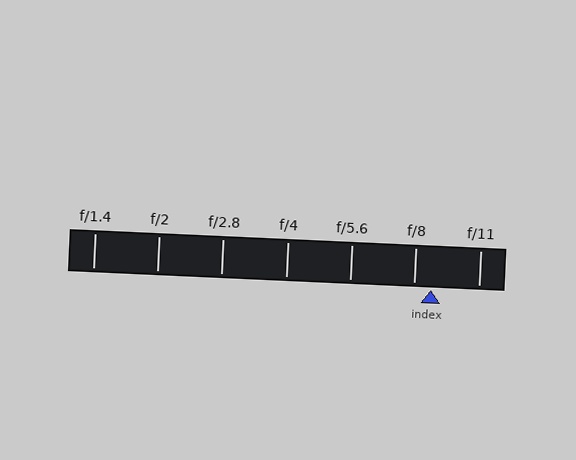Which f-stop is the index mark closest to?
The index mark is closest to f/8.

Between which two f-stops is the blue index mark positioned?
The index mark is between f/8 and f/11.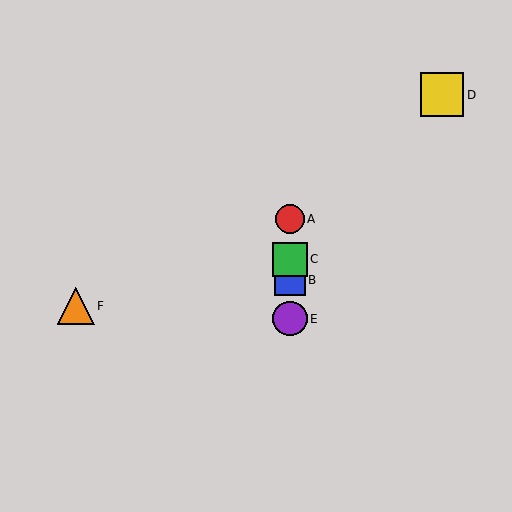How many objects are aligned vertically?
4 objects (A, B, C, E) are aligned vertically.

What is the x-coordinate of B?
Object B is at x≈290.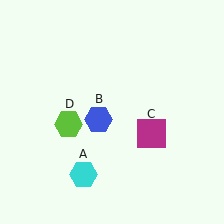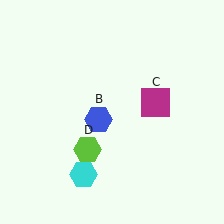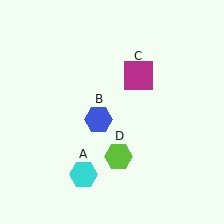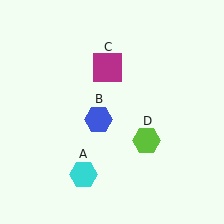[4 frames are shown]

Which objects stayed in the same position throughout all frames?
Cyan hexagon (object A) and blue hexagon (object B) remained stationary.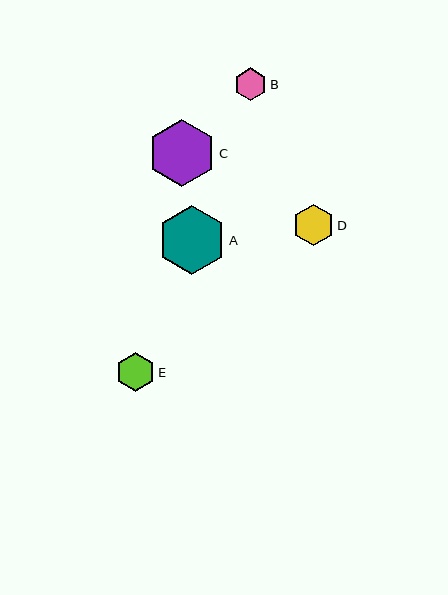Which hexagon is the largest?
Hexagon A is the largest with a size of approximately 68 pixels.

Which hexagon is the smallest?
Hexagon B is the smallest with a size of approximately 33 pixels.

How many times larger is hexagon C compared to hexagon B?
Hexagon C is approximately 2.0 times the size of hexagon B.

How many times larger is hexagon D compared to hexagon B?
Hexagon D is approximately 1.2 times the size of hexagon B.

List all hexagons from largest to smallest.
From largest to smallest: A, C, D, E, B.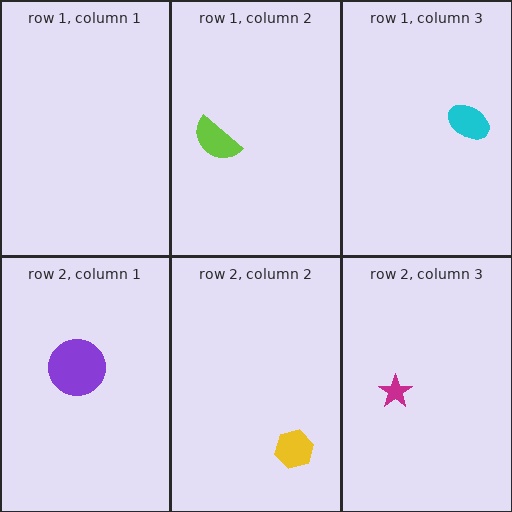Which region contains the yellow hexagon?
The row 2, column 2 region.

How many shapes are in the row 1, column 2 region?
1.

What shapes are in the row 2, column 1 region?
The purple circle.